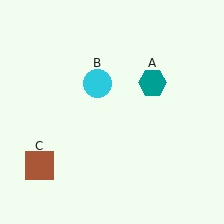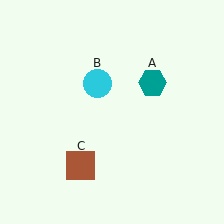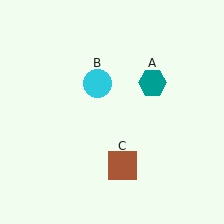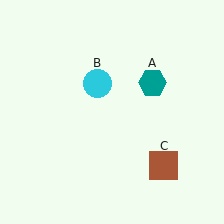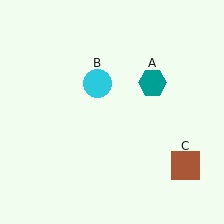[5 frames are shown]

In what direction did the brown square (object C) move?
The brown square (object C) moved right.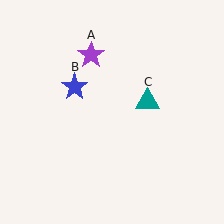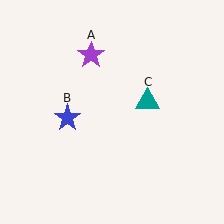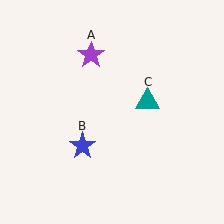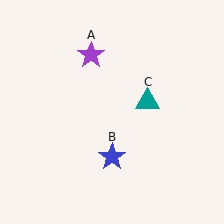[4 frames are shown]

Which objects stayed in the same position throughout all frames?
Purple star (object A) and teal triangle (object C) remained stationary.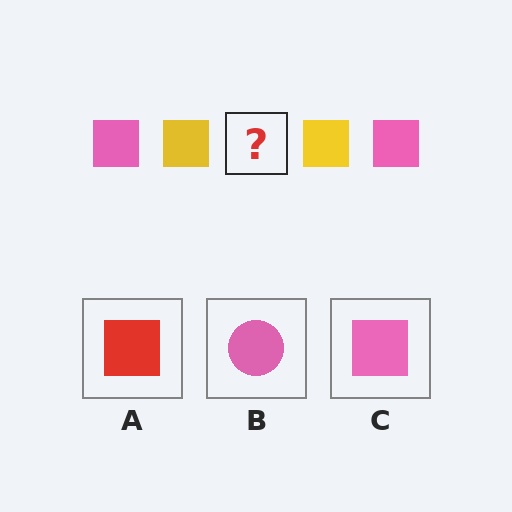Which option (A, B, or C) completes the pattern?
C.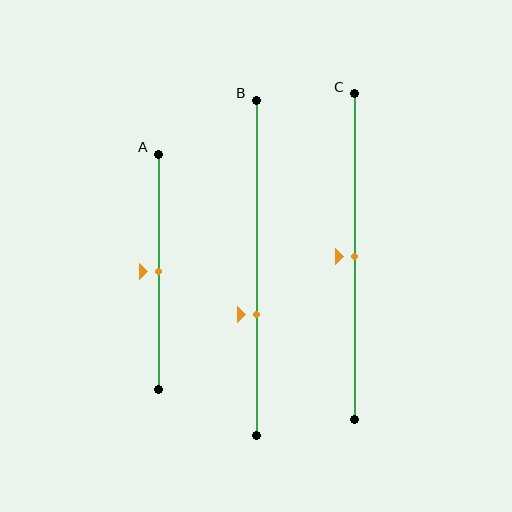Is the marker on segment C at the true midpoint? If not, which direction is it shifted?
Yes, the marker on segment C is at the true midpoint.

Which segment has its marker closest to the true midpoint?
Segment A has its marker closest to the true midpoint.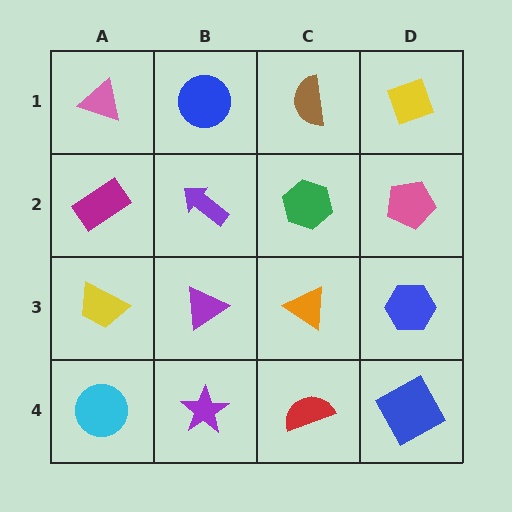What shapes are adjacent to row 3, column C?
A green hexagon (row 2, column C), a red semicircle (row 4, column C), a purple triangle (row 3, column B), a blue hexagon (row 3, column D).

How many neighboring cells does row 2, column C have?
4.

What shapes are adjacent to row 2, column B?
A blue circle (row 1, column B), a purple triangle (row 3, column B), a magenta rectangle (row 2, column A), a green hexagon (row 2, column C).